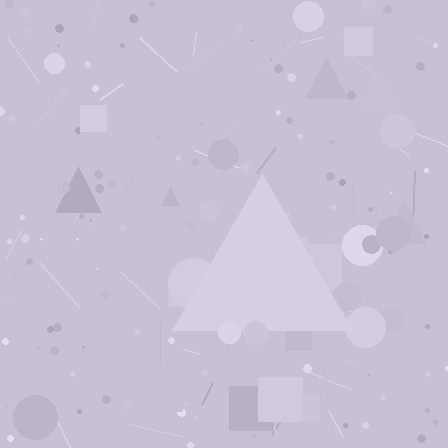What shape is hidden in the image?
A triangle is hidden in the image.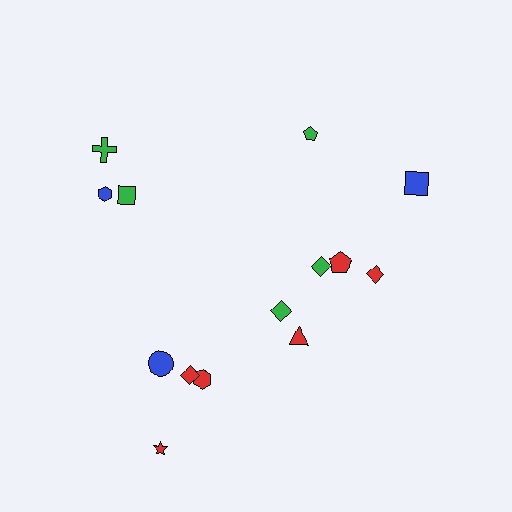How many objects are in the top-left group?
There are 3 objects.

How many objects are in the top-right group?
There are 5 objects.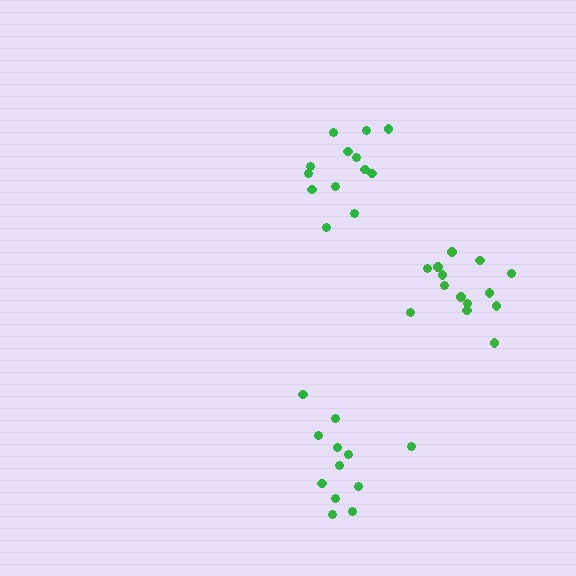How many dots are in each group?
Group 1: 14 dots, Group 2: 12 dots, Group 3: 13 dots (39 total).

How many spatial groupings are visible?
There are 3 spatial groupings.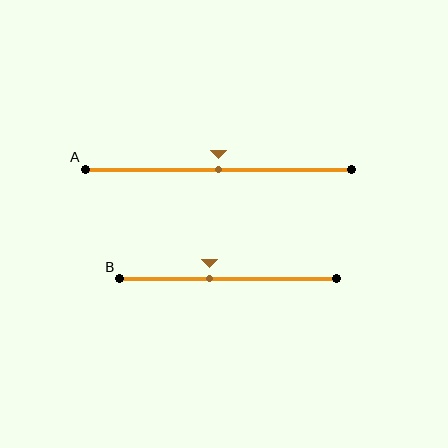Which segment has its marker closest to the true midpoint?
Segment A has its marker closest to the true midpoint.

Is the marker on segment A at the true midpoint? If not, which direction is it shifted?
Yes, the marker on segment A is at the true midpoint.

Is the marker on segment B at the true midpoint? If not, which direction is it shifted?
No, the marker on segment B is shifted to the left by about 8% of the segment length.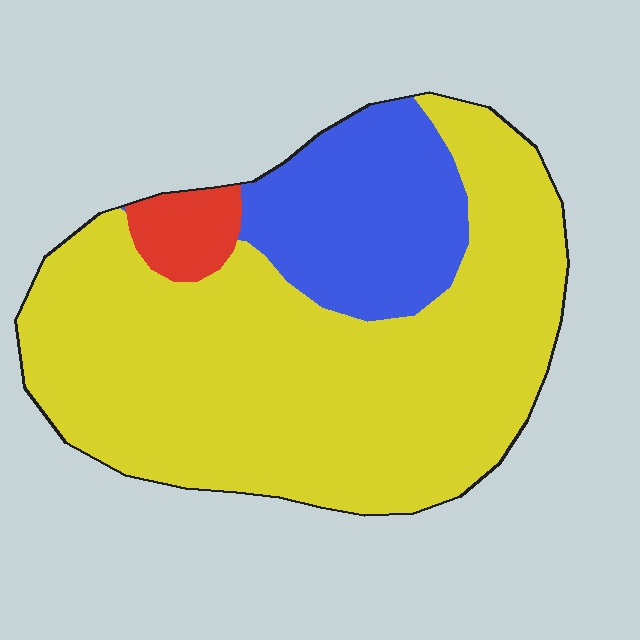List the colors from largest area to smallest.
From largest to smallest: yellow, blue, red.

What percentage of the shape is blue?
Blue takes up less than a quarter of the shape.